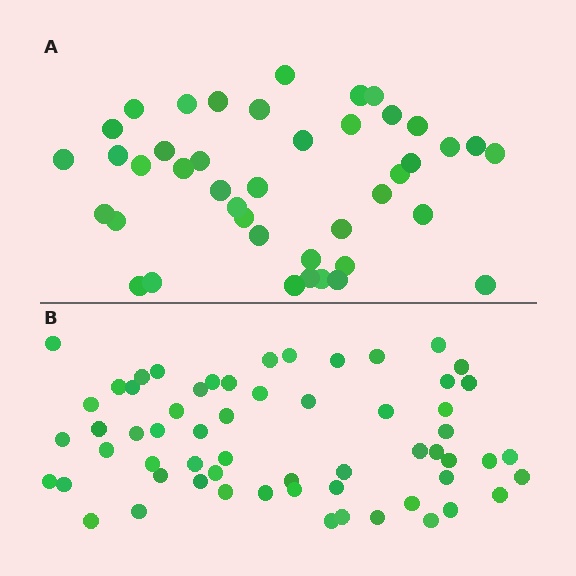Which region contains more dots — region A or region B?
Region B (the bottom region) has more dots.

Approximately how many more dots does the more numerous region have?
Region B has approximately 20 more dots than region A.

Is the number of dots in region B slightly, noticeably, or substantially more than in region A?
Region B has noticeably more, but not dramatically so. The ratio is roughly 1.4 to 1.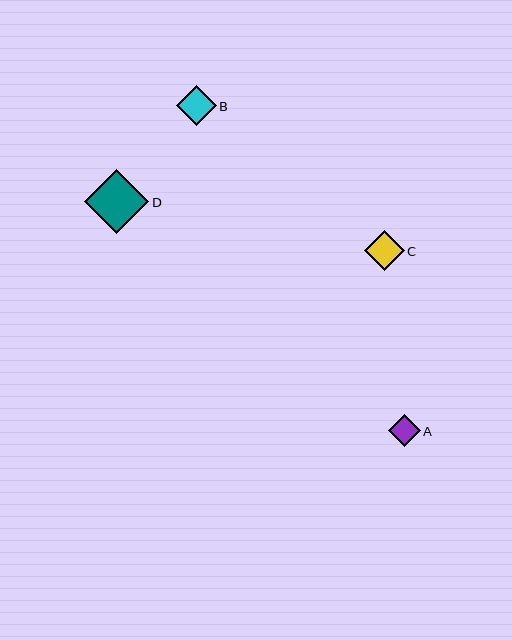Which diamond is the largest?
Diamond D is the largest with a size of approximately 64 pixels.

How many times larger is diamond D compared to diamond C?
Diamond D is approximately 1.6 times the size of diamond C.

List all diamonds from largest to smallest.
From largest to smallest: D, C, B, A.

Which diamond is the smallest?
Diamond A is the smallest with a size of approximately 32 pixels.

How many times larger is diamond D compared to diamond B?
Diamond D is approximately 1.6 times the size of diamond B.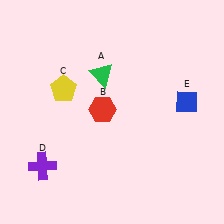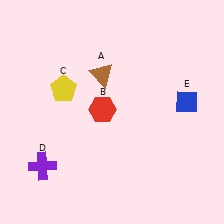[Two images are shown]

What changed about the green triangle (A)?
In Image 1, A is green. In Image 2, it changed to brown.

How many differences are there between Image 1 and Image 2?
There is 1 difference between the two images.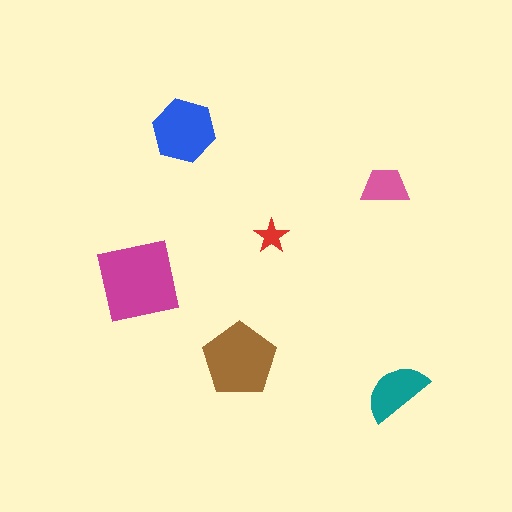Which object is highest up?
The blue hexagon is topmost.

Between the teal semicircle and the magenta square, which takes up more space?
The magenta square.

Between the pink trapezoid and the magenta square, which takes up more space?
The magenta square.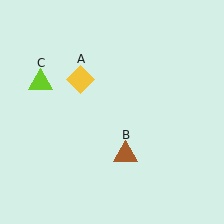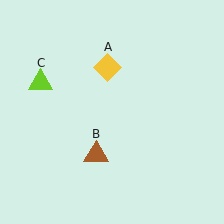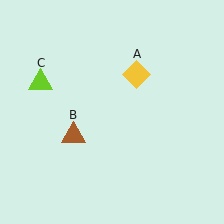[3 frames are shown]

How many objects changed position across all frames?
2 objects changed position: yellow diamond (object A), brown triangle (object B).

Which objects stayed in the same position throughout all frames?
Lime triangle (object C) remained stationary.